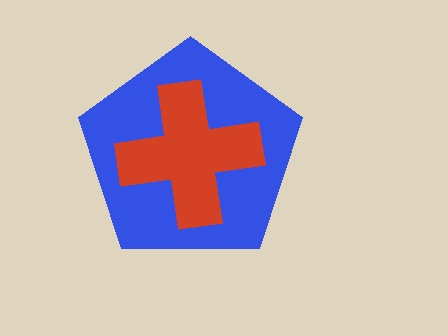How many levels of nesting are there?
2.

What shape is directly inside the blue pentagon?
The red cross.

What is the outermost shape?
The blue pentagon.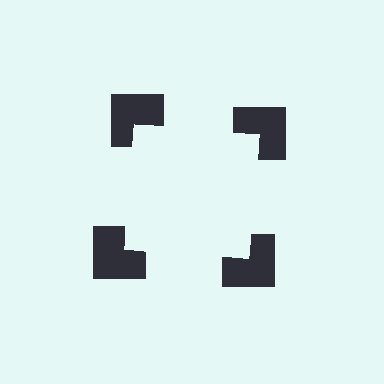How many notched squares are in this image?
There are 4 — one at each vertex of the illusory square.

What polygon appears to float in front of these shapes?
An illusory square — its edges are inferred from the aligned wedge cuts in the notched squares, not physically drawn.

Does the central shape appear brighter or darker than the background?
It typically appears slightly brighter than the background, even though no actual brightness change is drawn.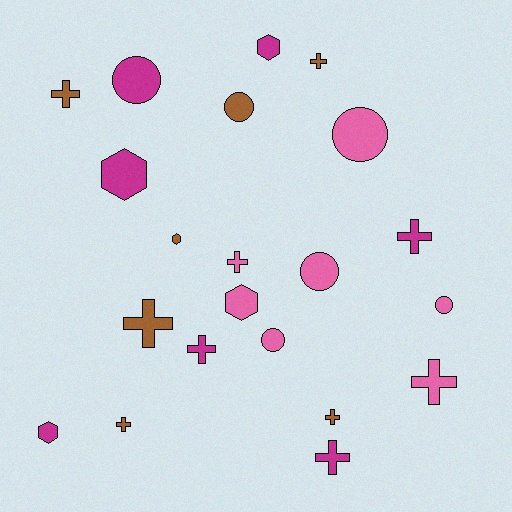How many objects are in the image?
There are 21 objects.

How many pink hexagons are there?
There is 1 pink hexagon.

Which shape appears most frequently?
Cross, with 10 objects.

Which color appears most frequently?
Brown, with 7 objects.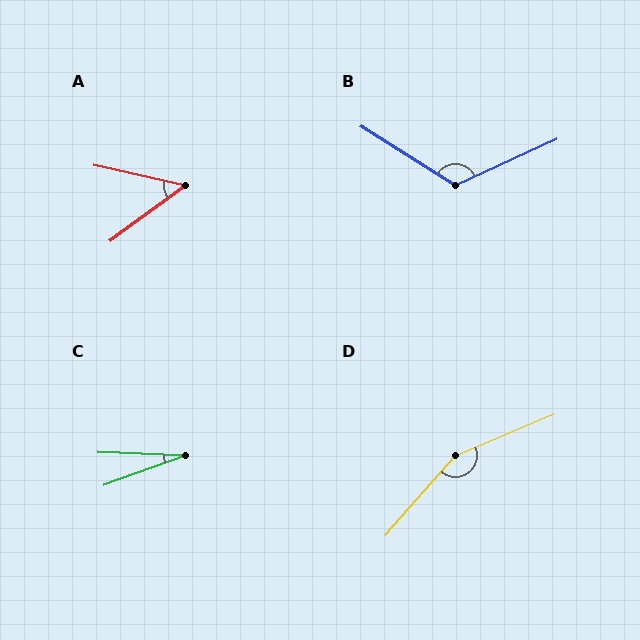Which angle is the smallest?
C, at approximately 23 degrees.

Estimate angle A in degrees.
Approximately 49 degrees.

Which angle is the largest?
D, at approximately 154 degrees.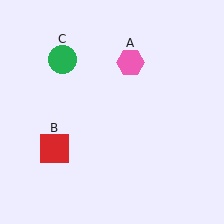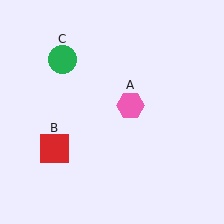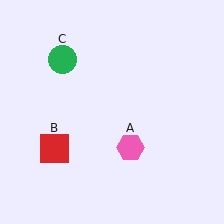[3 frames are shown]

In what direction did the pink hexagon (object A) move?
The pink hexagon (object A) moved down.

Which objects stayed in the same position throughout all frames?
Red square (object B) and green circle (object C) remained stationary.